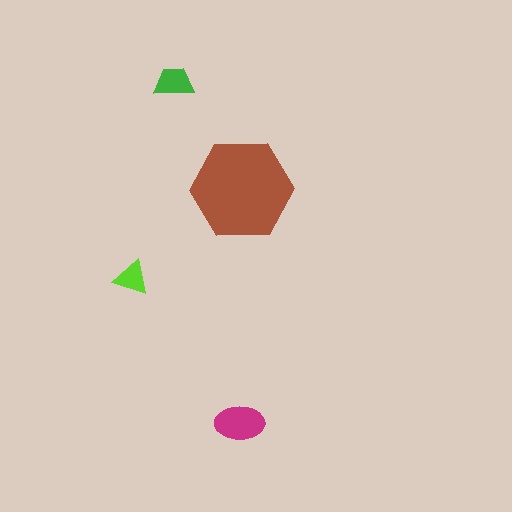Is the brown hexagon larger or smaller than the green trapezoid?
Larger.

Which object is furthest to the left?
The lime triangle is leftmost.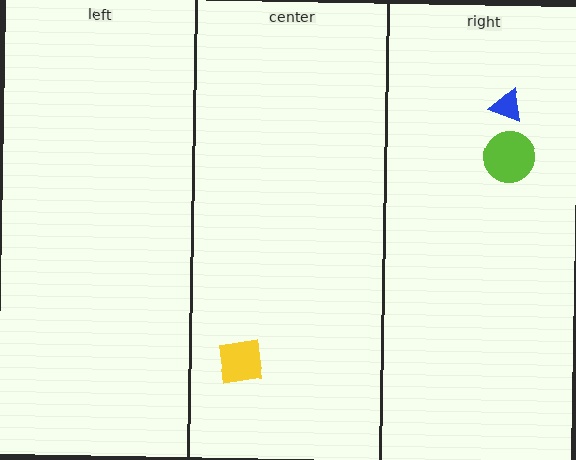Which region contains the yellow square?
The center region.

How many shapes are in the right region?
2.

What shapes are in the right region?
The blue triangle, the lime circle.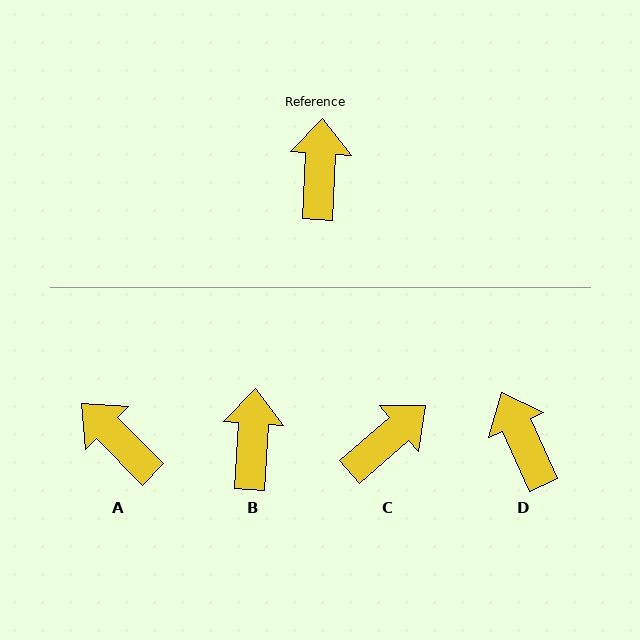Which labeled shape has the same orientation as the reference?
B.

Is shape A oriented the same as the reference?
No, it is off by about 48 degrees.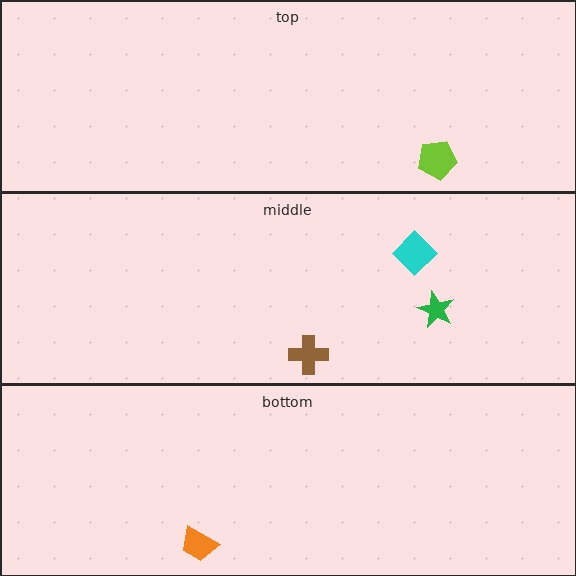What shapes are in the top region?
The lime pentagon.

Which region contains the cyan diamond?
The middle region.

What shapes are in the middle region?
The cyan diamond, the green star, the brown cross.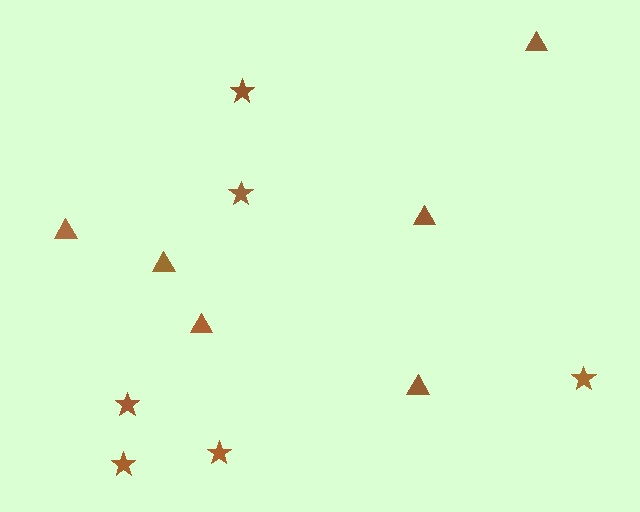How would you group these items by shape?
There are 2 groups: one group of triangles (6) and one group of stars (6).